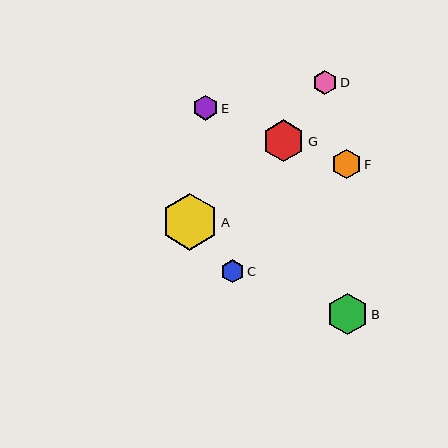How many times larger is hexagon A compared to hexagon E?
Hexagon A is approximately 2.3 times the size of hexagon E.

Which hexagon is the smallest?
Hexagon C is the smallest with a size of approximately 23 pixels.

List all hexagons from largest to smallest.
From largest to smallest: A, G, B, F, E, D, C.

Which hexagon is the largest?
Hexagon A is the largest with a size of approximately 57 pixels.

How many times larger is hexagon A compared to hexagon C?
Hexagon A is approximately 2.4 times the size of hexagon C.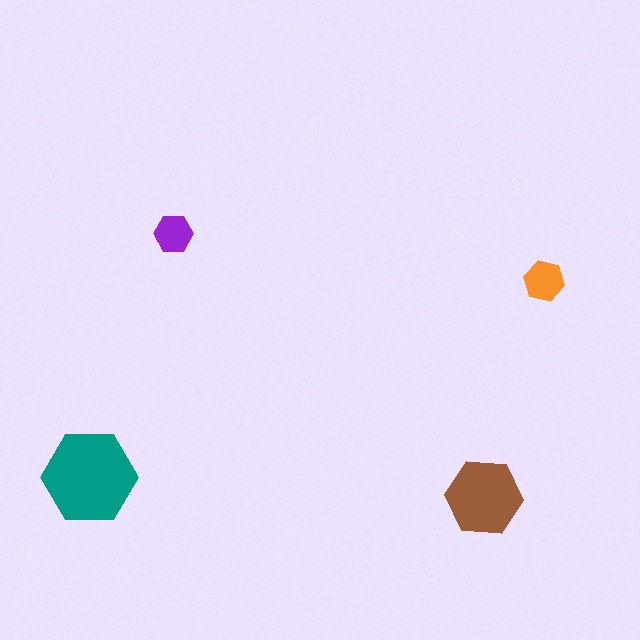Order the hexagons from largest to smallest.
the teal one, the brown one, the orange one, the purple one.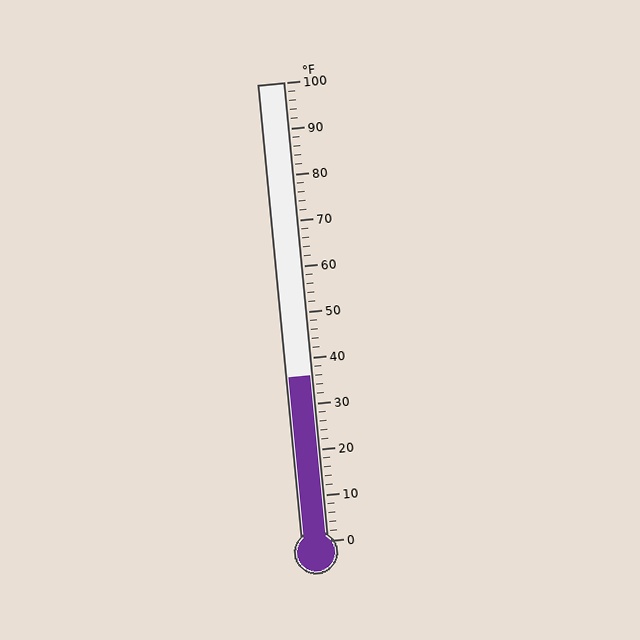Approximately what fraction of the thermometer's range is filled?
The thermometer is filled to approximately 35% of its range.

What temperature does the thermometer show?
The thermometer shows approximately 36°F.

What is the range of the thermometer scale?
The thermometer scale ranges from 0°F to 100°F.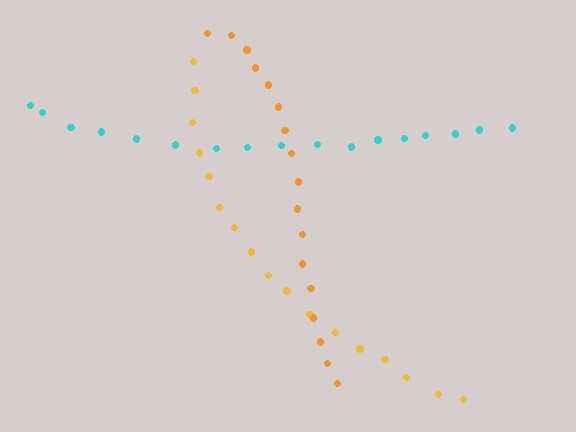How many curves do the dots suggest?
There are 3 distinct paths.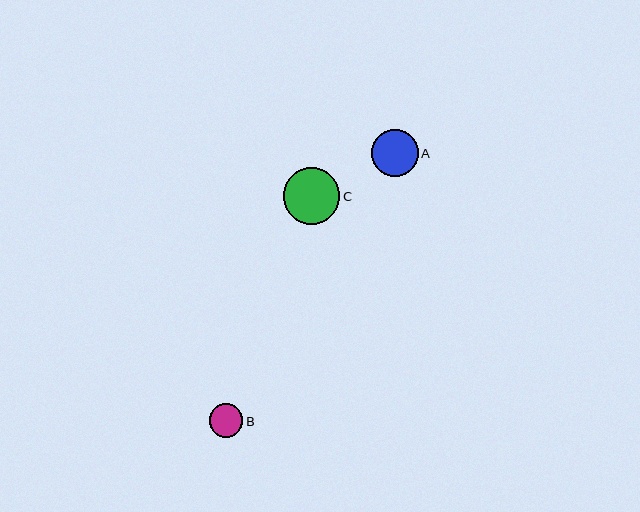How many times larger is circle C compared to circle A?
Circle C is approximately 1.2 times the size of circle A.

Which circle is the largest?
Circle C is the largest with a size of approximately 57 pixels.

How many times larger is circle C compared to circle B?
Circle C is approximately 1.7 times the size of circle B.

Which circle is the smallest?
Circle B is the smallest with a size of approximately 34 pixels.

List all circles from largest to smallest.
From largest to smallest: C, A, B.